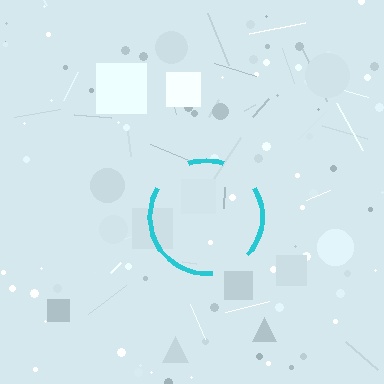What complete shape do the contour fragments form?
The contour fragments form a circle.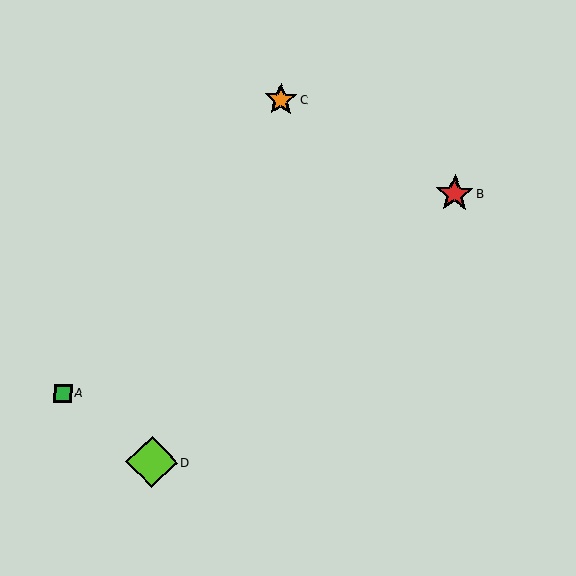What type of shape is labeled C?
Shape C is an orange star.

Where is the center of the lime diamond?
The center of the lime diamond is at (152, 462).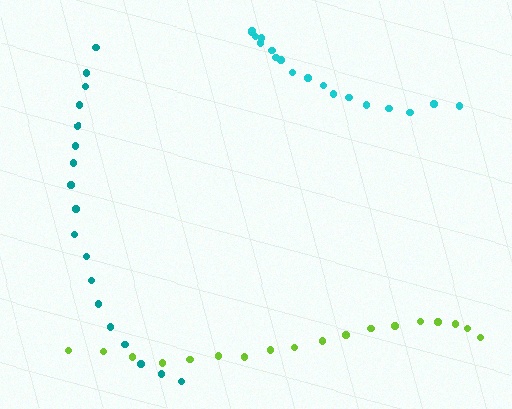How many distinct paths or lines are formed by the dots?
There are 3 distinct paths.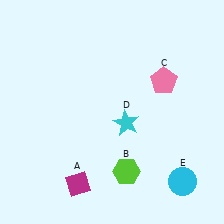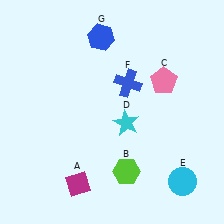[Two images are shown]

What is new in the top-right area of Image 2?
A blue cross (F) was added in the top-right area of Image 2.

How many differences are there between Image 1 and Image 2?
There are 2 differences between the two images.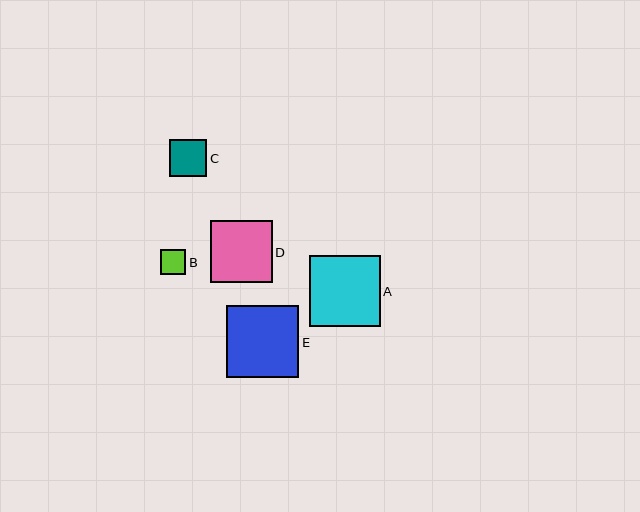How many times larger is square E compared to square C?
Square E is approximately 1.9 times the size of square C.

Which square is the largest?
Square E is the largest with a size of approximately 72 pixels.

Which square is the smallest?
Square B is the smallest with a size of approximately 25 pixels.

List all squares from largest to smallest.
From largest to smallest: E, A, D, C, B.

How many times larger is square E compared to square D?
Square E is approximately 1.2 times the size of square D.